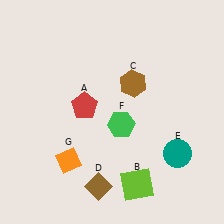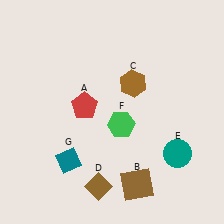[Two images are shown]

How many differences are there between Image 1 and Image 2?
There are 2 differences between the two images.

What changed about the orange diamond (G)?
In Image 1, G is orange. In Image 2, it changed to teal.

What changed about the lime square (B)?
In Image 1, B is lime. In Image 2, it changed to brown.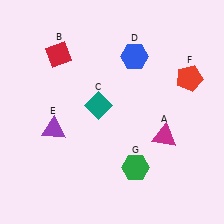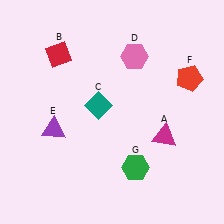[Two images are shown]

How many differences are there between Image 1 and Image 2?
There is 1 difference between the two images.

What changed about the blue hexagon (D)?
In Image 1, D is blue. In Image 2, it changed to pink.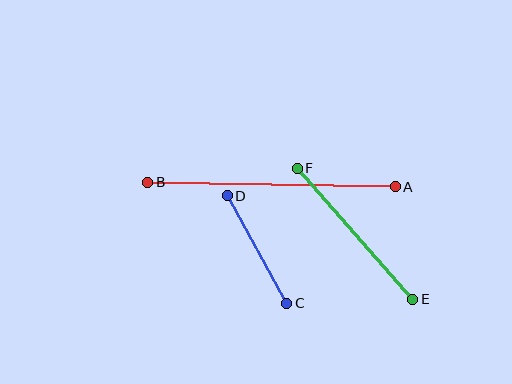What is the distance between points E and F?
The distance is approximately 174 pixels.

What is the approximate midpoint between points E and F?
The midpoint is at approximately (355, 234) pixels.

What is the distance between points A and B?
The distance is approximately 248 pixels.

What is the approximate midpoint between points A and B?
The midpoint is at approximately (272, 185) pixels.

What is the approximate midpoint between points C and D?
The midpoint is at approximately (257, 250) pixels.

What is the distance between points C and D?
The distance is approximately 123 pixels.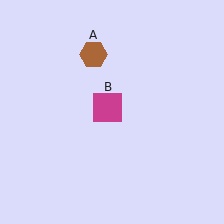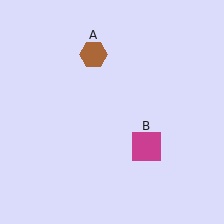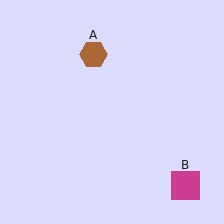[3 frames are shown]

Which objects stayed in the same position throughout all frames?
Brown hexagon (object A) remained stationary.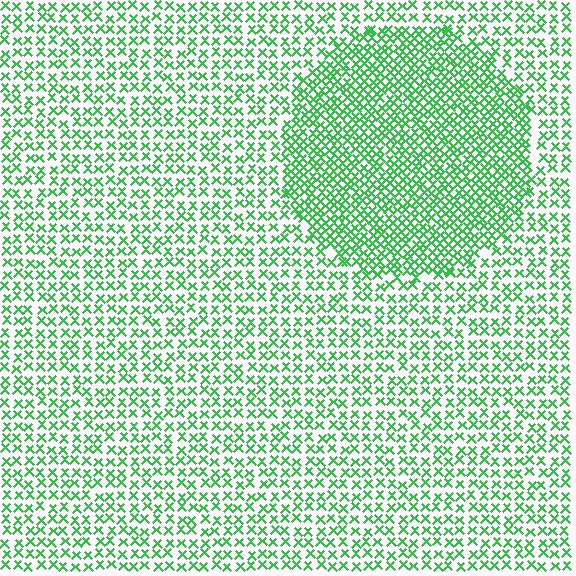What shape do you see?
I see a circle.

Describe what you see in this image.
The image contains small green elements arranged at two different densities. A circle-shaped region is visible where the elements are more densely packed than the surrounding area.